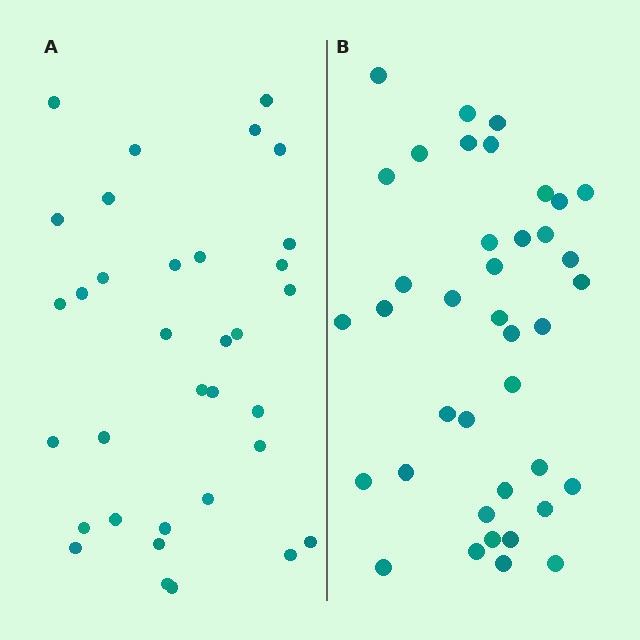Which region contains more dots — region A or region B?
Region B (the right region) has more dots.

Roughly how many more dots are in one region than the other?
Region B has about 5 more dots than region A.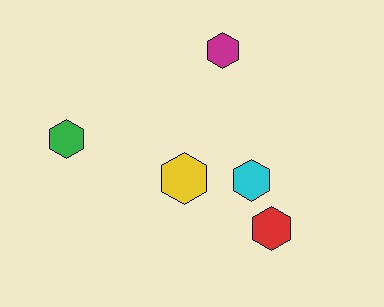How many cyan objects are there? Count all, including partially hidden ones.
There is 1 cyan object.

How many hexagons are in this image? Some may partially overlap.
There are 5 hexagons.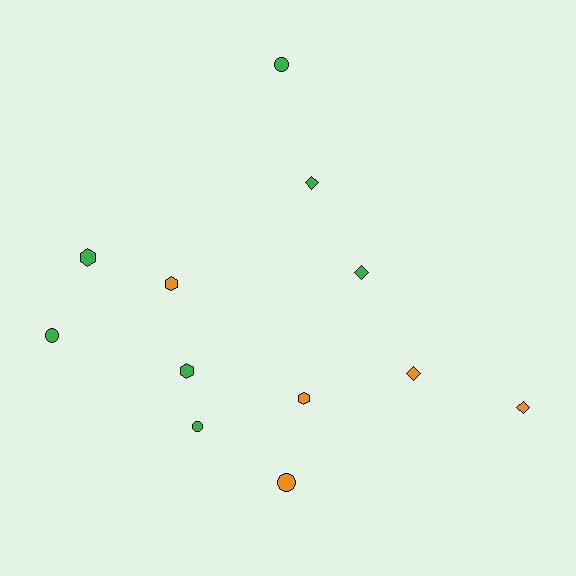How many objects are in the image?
There are 12 objects.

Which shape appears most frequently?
Hexagon, with 4 objects.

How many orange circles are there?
There is 1 orange circle.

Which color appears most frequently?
Green, with 7 objects.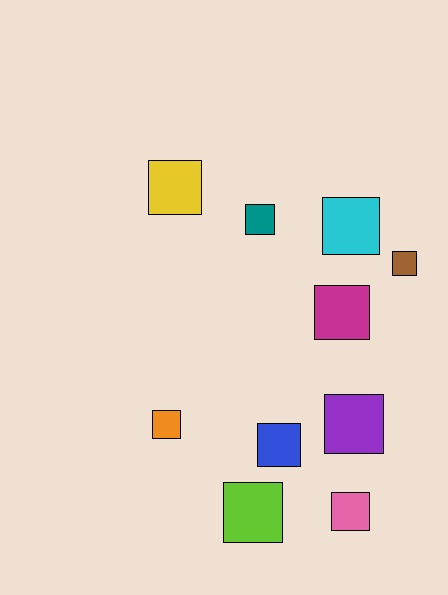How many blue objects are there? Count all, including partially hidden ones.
There is 1 blue object.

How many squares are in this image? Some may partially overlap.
There are 10 squares.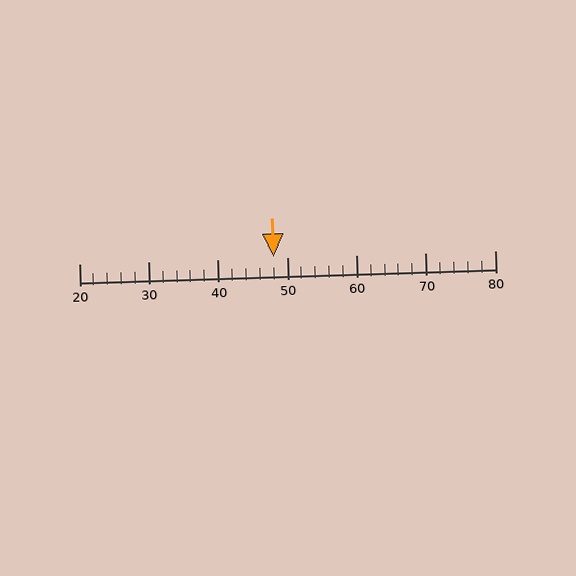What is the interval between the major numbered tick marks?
The major tick marks are spaced 10 units apart.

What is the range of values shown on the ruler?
The ruler shows values from 20 to 80.